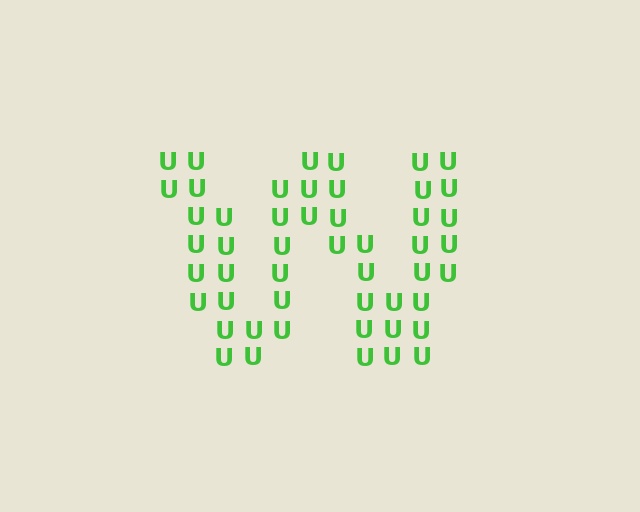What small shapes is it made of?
It is made of small letter U's.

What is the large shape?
The large shape is the letter W.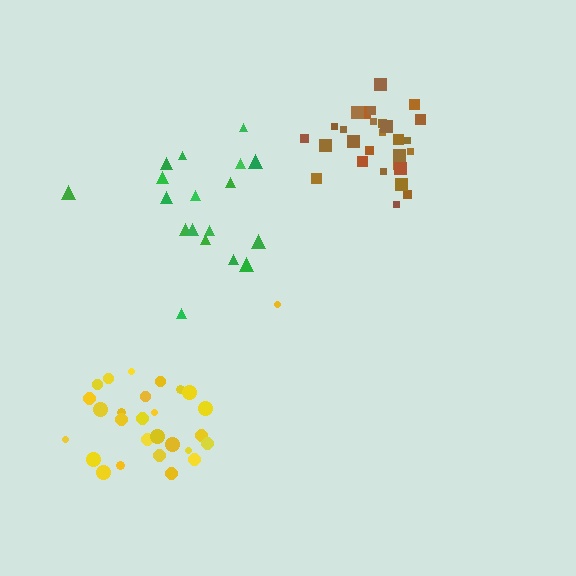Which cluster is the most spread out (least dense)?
Green.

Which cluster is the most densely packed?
Brown.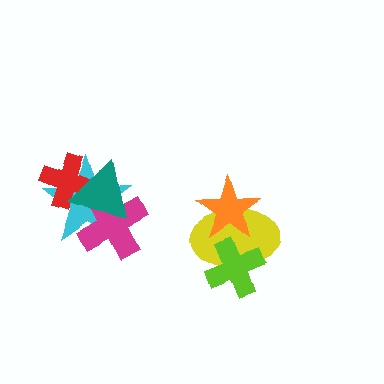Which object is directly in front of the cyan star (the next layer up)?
The magenta cross is directly in front of the cyan star.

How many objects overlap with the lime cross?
1 object overlaps with the lime cross.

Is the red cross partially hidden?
Yes, it is partially covered by another shape.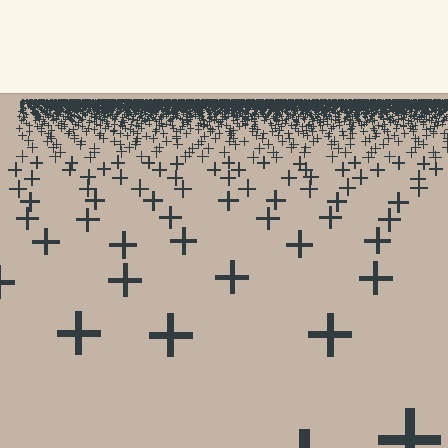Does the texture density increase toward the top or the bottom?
Density increases toward the top.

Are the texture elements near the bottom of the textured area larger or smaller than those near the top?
Larger. Near the bottom, elements are closer to the viewer and appear at a bigger on-screen size.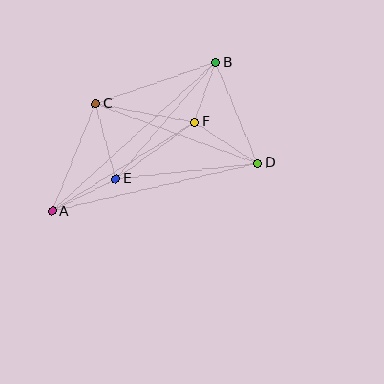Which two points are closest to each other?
Points B and F are closest to each other.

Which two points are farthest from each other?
Points A and B are farthest from each other.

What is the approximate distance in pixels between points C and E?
The distance between C and E is approximately 78 pixels.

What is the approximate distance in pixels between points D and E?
The distance between D and E is approximately 142 pixels.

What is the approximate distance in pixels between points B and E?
The distance between B and E is approximately 153 pixels.